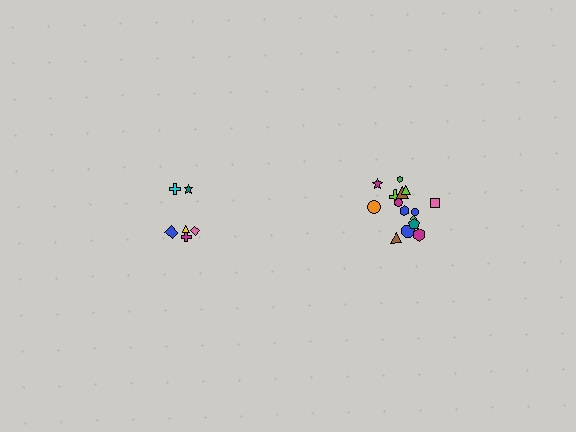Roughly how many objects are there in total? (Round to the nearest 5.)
Roughly 20 objects in total.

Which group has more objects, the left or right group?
The right group.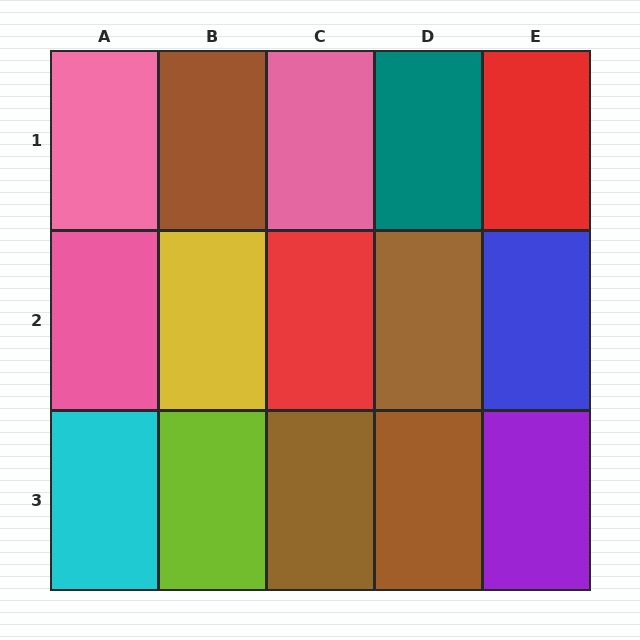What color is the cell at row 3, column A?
Cyan.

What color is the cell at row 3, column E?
Purple.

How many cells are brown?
4 cells are brown.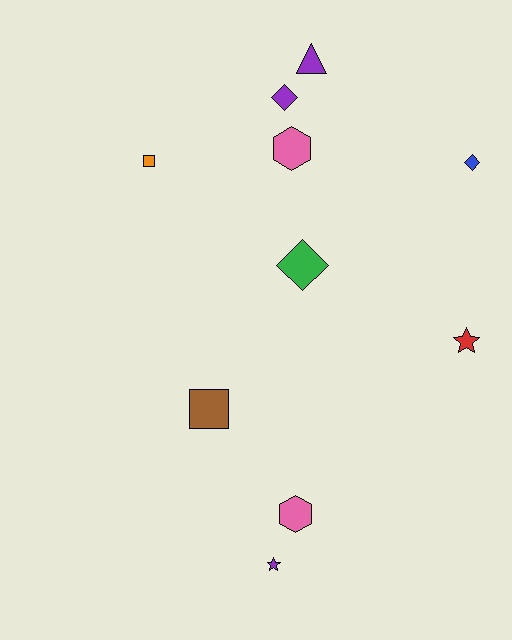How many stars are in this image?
There are 2 stars.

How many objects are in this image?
There are 10 objects.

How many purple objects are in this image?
There are 3 purple objects.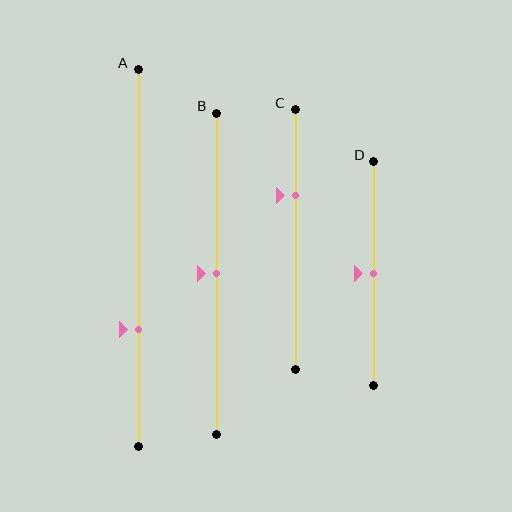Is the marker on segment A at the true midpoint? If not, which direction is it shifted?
No, the marker on segment A is shifted downward by about 19% of the segment length.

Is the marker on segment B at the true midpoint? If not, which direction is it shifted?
Yes, the marker on segment B is at the true midpoint.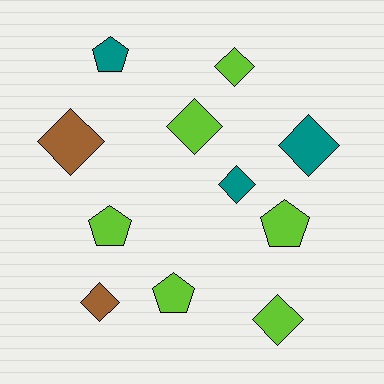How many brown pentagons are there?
There are no brown pentagons.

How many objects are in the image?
There are 11 objects.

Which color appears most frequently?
Lime, with 6 objects.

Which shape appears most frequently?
Diamond, with 7 objects.